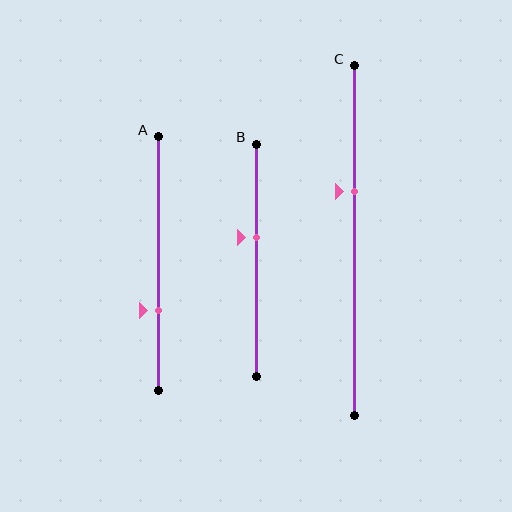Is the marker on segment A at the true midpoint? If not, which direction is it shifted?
No, the marker on segment A is shifted downward by about 19% of the segment length.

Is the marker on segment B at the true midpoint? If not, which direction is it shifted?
No, the marker on segment B is shifted upward by about 10% of the segment length.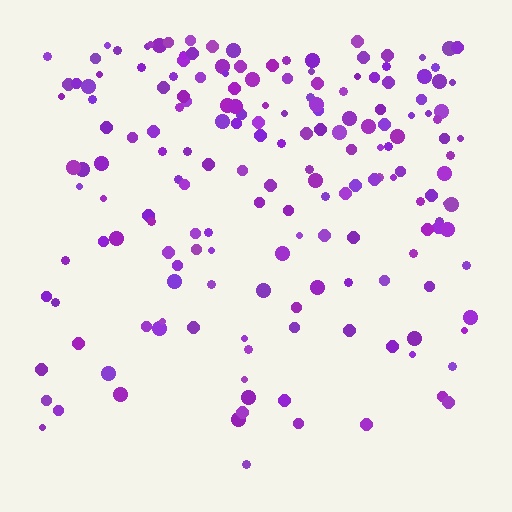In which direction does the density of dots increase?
From bottom to top, with the top side densest.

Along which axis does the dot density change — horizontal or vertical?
Vertical.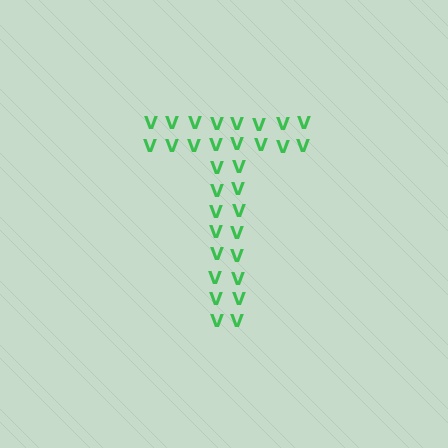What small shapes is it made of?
It is made of small letter V's.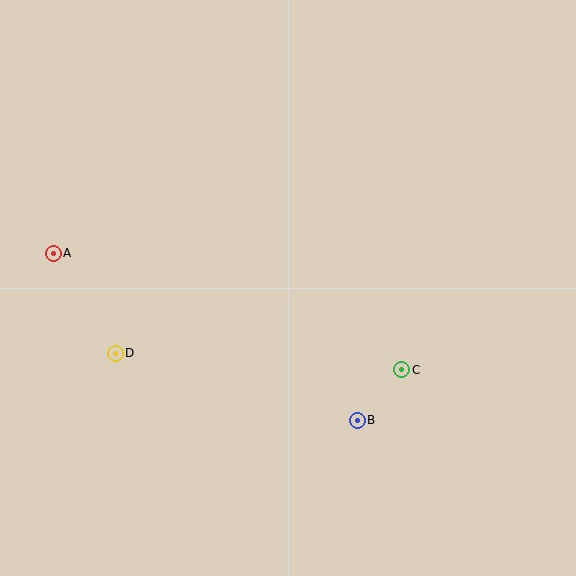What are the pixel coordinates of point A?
Point A is at (53, 253).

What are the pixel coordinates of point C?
Point C is at (402, 370).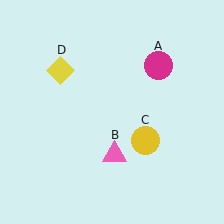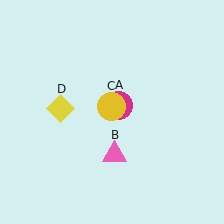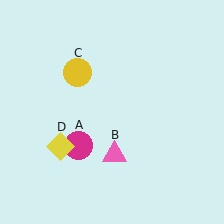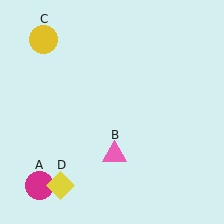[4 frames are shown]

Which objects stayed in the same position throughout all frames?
Pink triangle (object B) remained stationary.